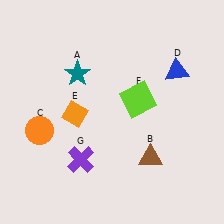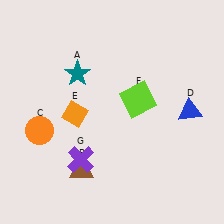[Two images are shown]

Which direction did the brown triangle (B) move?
The brown triangle (B) moved left.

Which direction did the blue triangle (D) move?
The blue triangle (D) moved down.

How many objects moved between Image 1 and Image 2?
2 objects moved between the two images.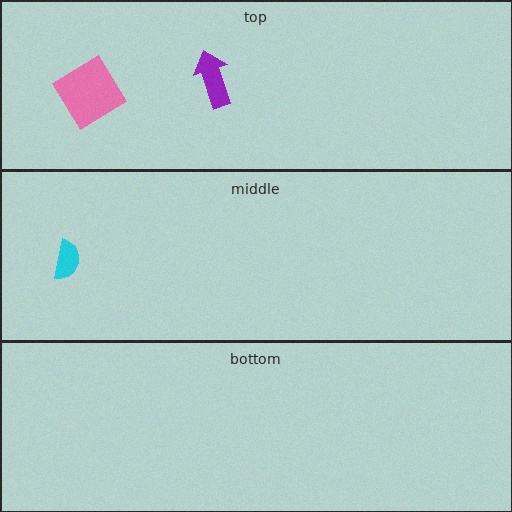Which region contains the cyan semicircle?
The middle region.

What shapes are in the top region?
The pink diamond, the purple arrow.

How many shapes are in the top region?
2.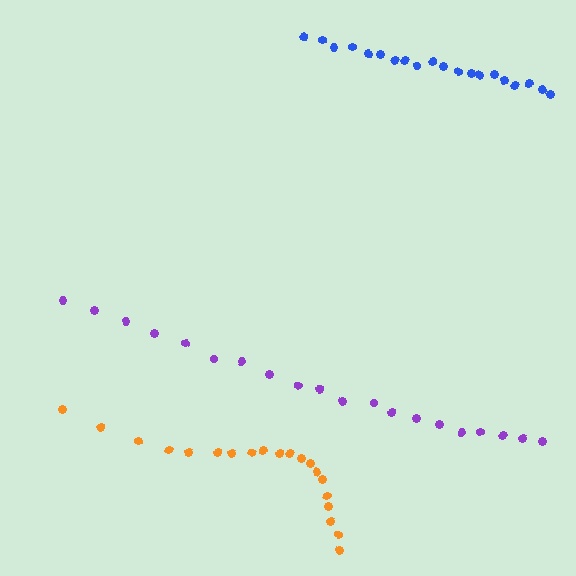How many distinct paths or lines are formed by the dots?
There are 3 distinct paths.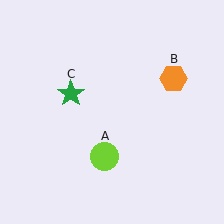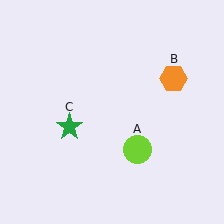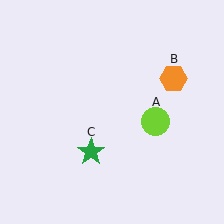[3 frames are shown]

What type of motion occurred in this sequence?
The lime circle (object A), green star (object C) rotated counterclockwise around the center of the scene.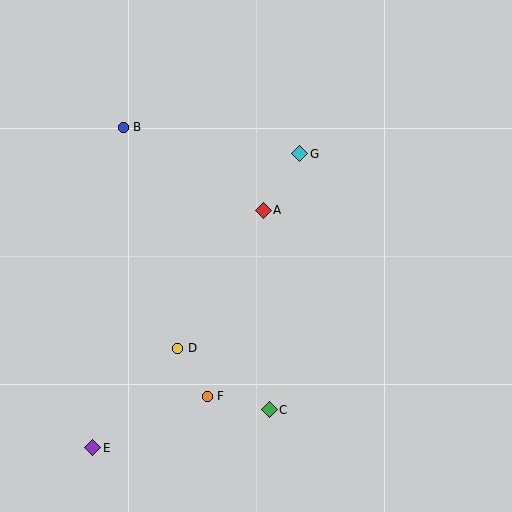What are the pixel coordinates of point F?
Point F is at (207, 396).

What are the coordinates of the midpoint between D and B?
The midpoint between D and B is at (150, 238).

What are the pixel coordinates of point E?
Point E is at (93, 448).